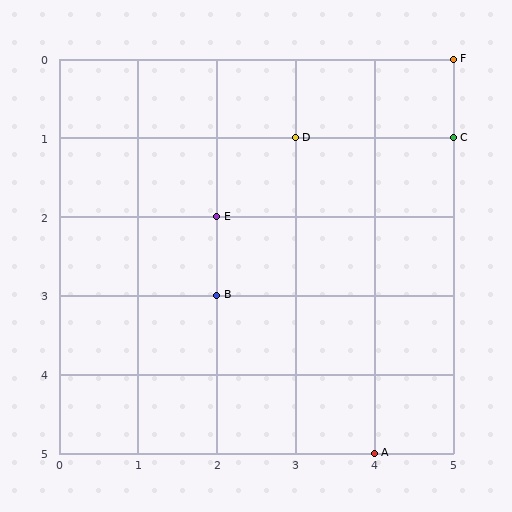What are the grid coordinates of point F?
Point F is at grid coordinates (5, 0).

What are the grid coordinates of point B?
Point B is at grid coordinates (2, 3).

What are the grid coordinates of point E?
Point E is at grid coordinates (2, 2).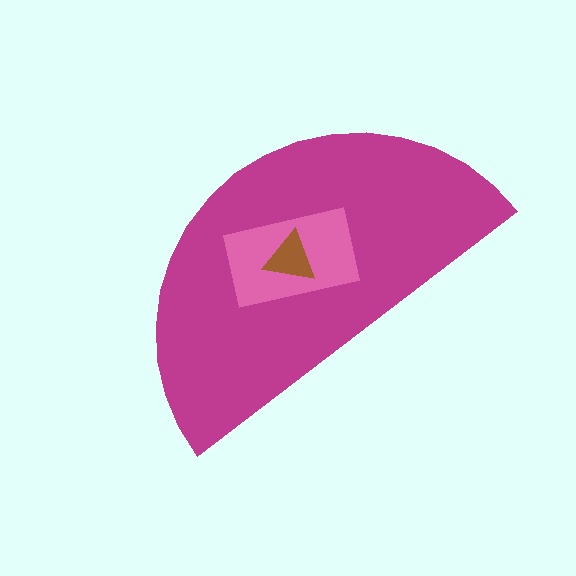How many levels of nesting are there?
3.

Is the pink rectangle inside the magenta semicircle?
Yes.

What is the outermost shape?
The magenta semicircle.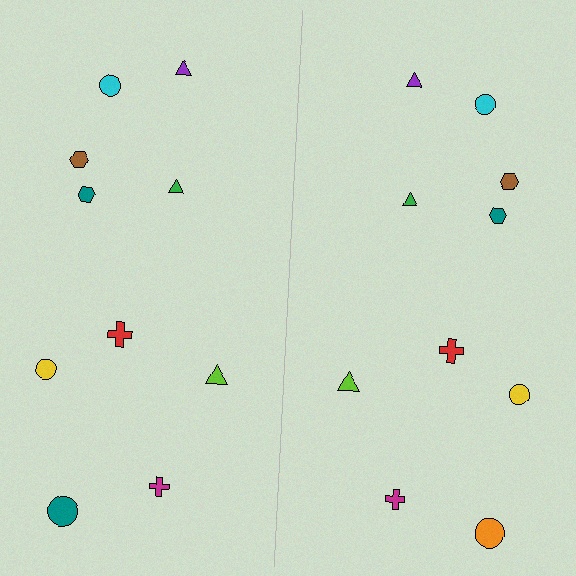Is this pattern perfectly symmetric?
No, the pattern is not perfectly symmetric. The orange circle on the right side breaks the symmetry — its mirror counterpart is teal.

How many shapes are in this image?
There are 20 shapes in this image.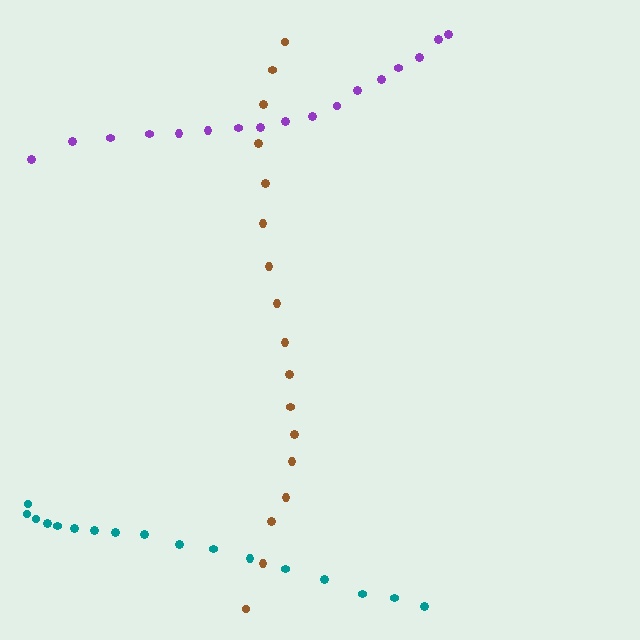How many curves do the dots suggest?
There are 3 distinct paths.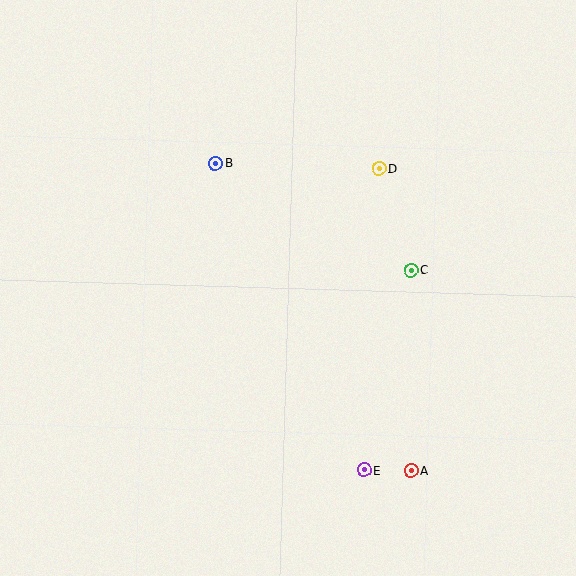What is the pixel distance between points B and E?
The distance between B and E is 341 pixels.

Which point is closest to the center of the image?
Point C at (411, 270) is closest to the center.